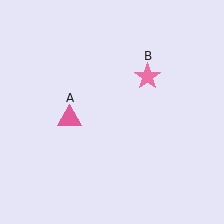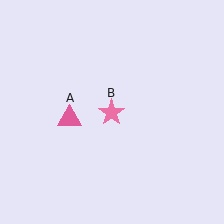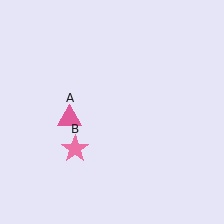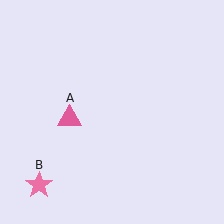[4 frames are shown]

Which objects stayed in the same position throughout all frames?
Pink triangle (object A) remained stationary.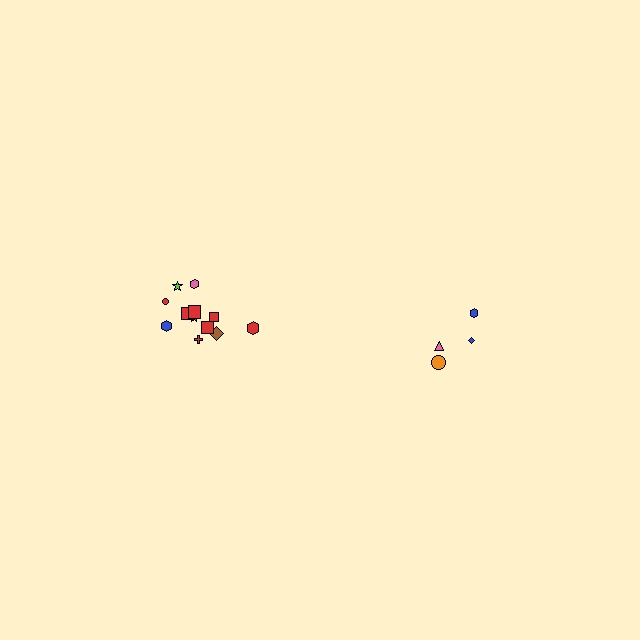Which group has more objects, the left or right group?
The left group.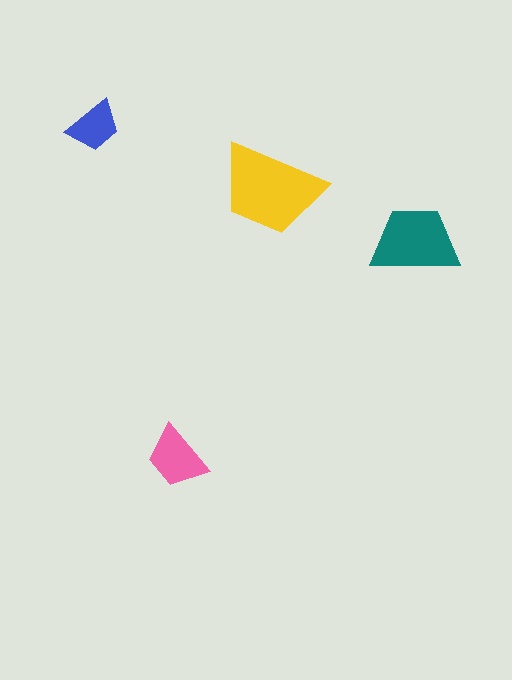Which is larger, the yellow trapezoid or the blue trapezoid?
The yellow one.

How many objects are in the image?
There are 4 objects in the image.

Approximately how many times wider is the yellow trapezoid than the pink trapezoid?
About 1.5 times wider.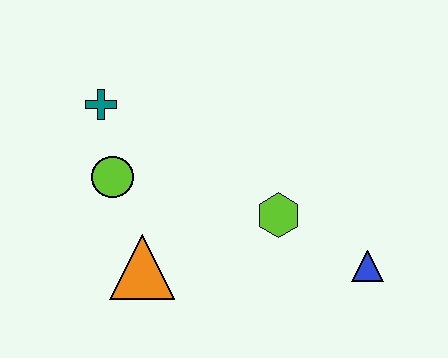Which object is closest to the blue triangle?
The lime hexagon is closest to the blue triangle.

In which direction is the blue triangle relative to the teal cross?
The blue triangle is to the right of the teal cross.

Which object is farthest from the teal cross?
The blue triangle is farthest from the teal cross.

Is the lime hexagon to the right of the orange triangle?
Yes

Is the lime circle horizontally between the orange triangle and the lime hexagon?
No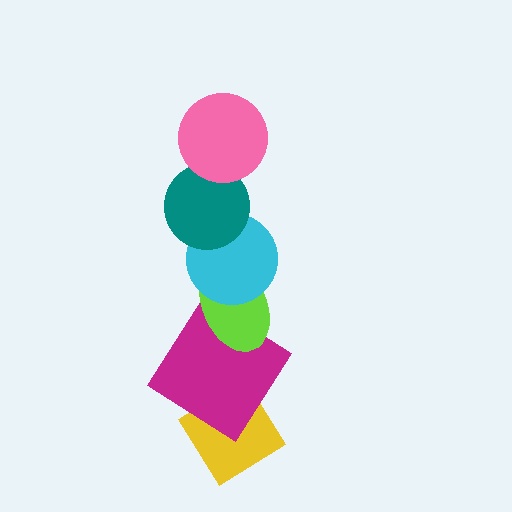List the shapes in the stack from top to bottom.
From top to bottom: the pink circle, the teal circle, the cyan circle, the lime ellipse, the magenta diamond, the yellow diamond.